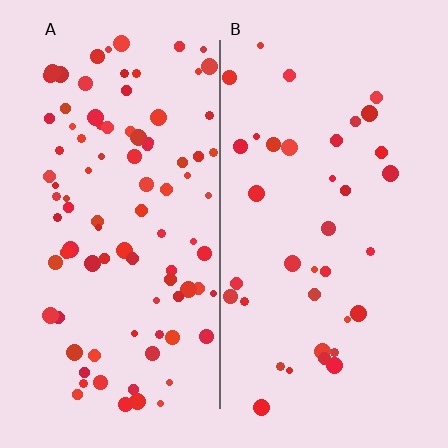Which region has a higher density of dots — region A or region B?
A (the left).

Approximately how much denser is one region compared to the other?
Approximately 2.5× — region A over region B.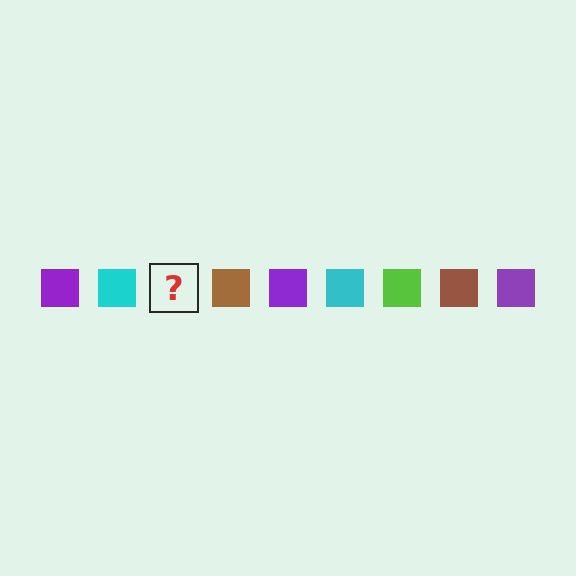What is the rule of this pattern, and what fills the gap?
The rule is that the pattern cycles through purple, cyan, lime, brown squares. The gap should be filled with a lime square.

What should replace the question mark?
The question mark should be replaced with a lime square.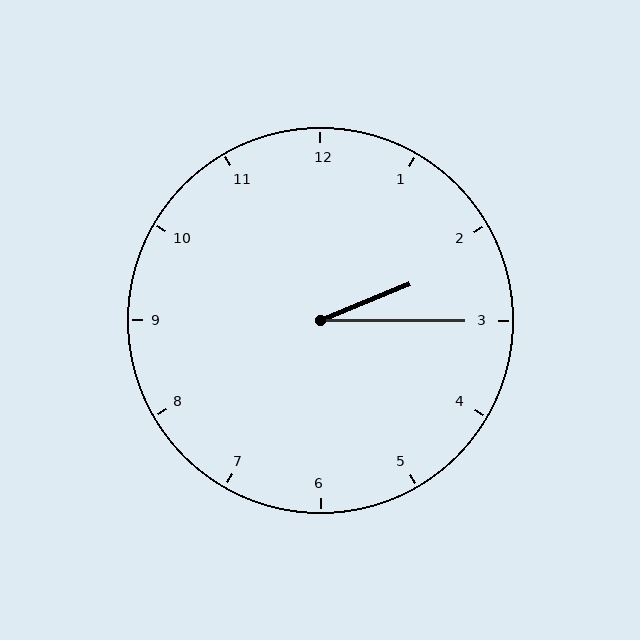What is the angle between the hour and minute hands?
Approximately 22 degrees.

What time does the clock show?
2:15.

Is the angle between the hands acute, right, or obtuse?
It is acute.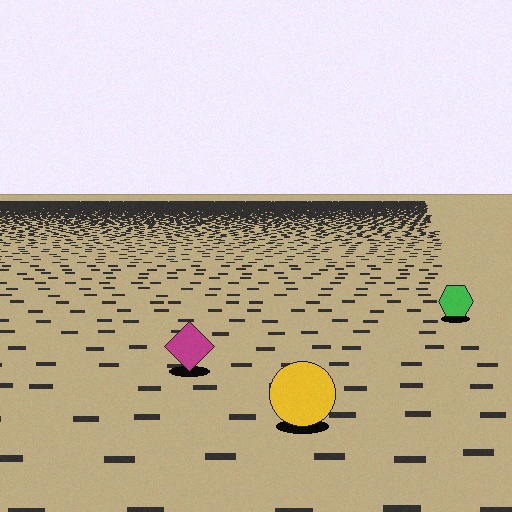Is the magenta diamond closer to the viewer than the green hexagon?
Yes. The magenta diamond is closer — you can tell from the texture gradient: the ground texture is coarser near it.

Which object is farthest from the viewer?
The green hexagon is farthest from the viewer. It appears smaller and the ground texture around it is denser.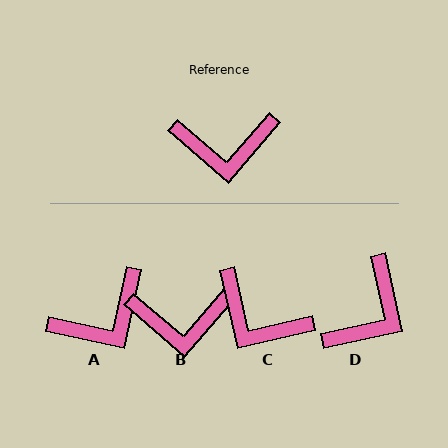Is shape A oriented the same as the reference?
No, it is off by about 28 degrees.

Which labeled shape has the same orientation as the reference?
B.